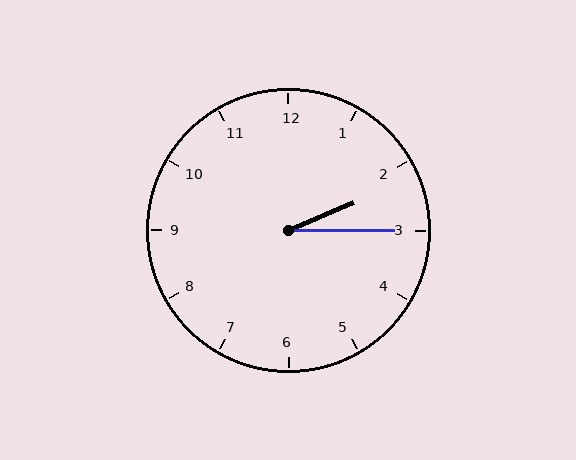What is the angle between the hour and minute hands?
Approximately 22 degrees.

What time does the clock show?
2:15.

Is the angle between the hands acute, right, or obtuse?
It is acute.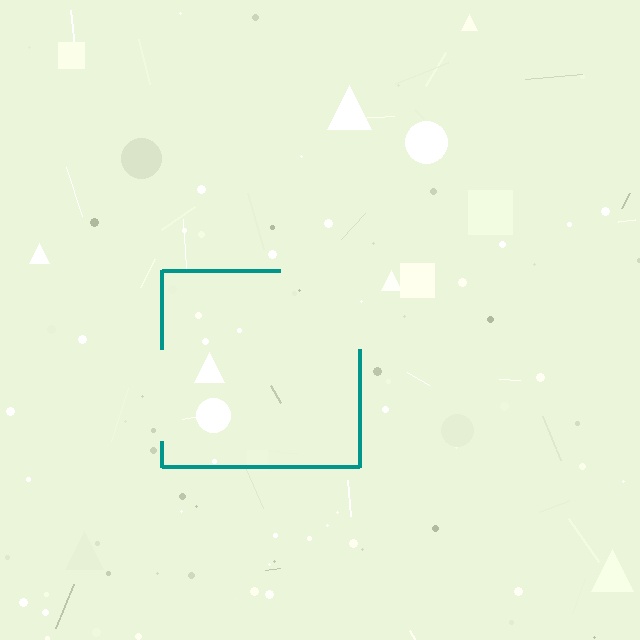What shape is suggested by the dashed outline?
The dashed outline suggests a square.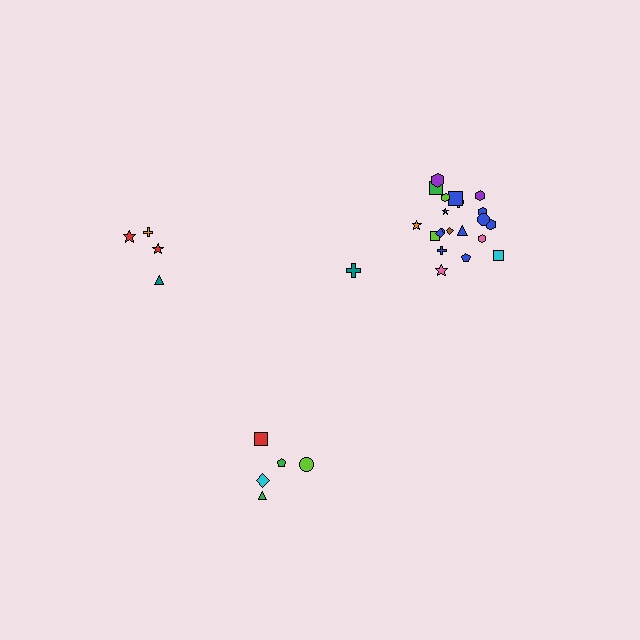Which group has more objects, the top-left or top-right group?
The top-right group.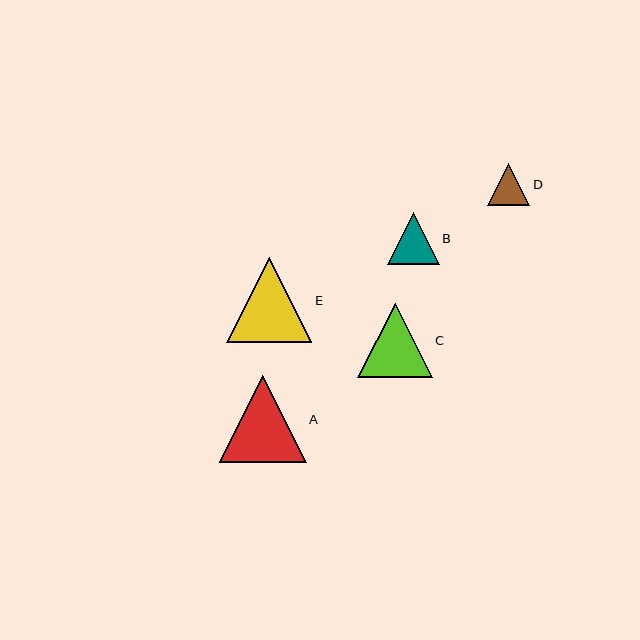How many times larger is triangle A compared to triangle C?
Triangle A is approximately 1.2 times the size of triangle C.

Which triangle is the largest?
Triangle A is the largest with a size of approximately 87 pixels.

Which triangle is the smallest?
Triangle D is the smallest with a size of approximately 42 pixels.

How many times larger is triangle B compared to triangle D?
Triangle B is approximately 1.2 times the size of triangle D.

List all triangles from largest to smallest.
From largest to smallest: A, E, C, B, D.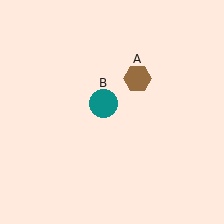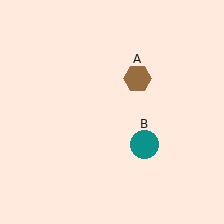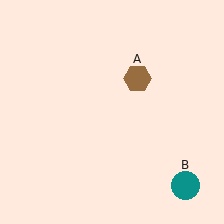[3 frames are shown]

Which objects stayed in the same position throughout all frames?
Brown hexagon (object A) remained stationary.